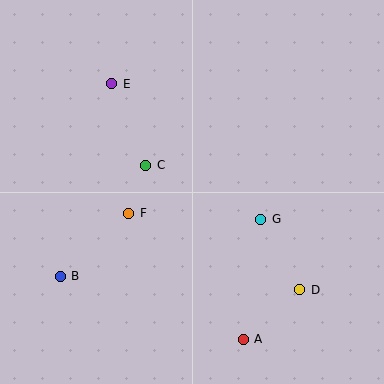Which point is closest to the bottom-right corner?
Point D is closest to the bottom-right corner.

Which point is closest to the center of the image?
Point C at (146, 165) is closest to the center.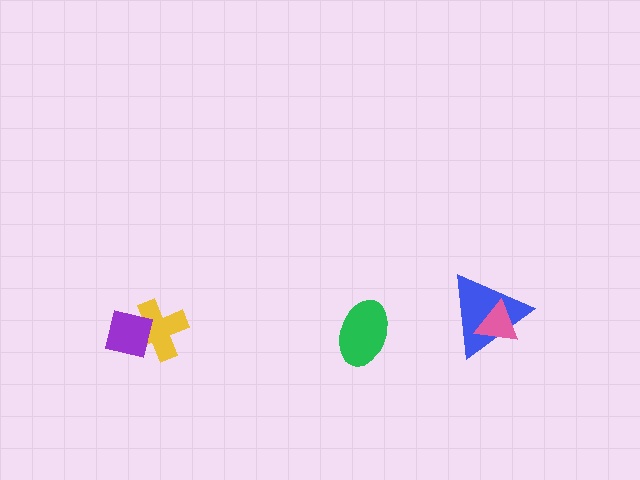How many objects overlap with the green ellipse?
0 objects overlap with the green ellipse.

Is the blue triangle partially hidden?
Yes, it is partially covered by another shape.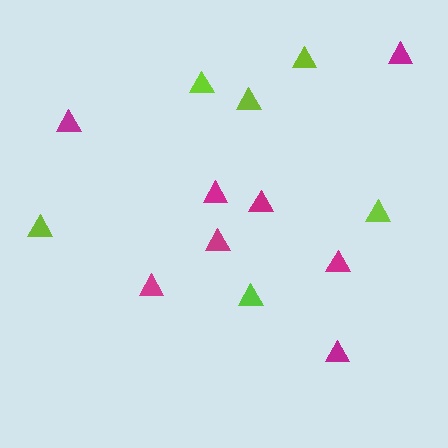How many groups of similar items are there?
There are 2 groups: one group of lime triangles (6) and one group of magenta triangles (8).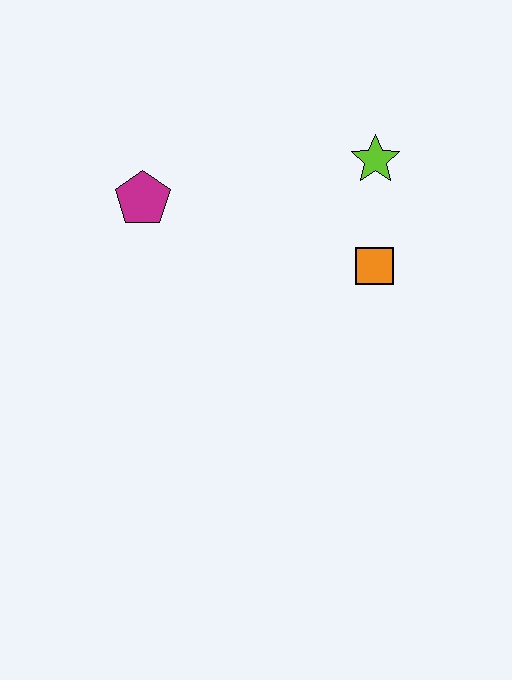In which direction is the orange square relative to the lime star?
The orange square is below the lime star.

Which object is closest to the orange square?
The lime star is closest to the orange square.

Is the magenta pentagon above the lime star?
No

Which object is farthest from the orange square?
The magenta pentagon is farthest from the orange square.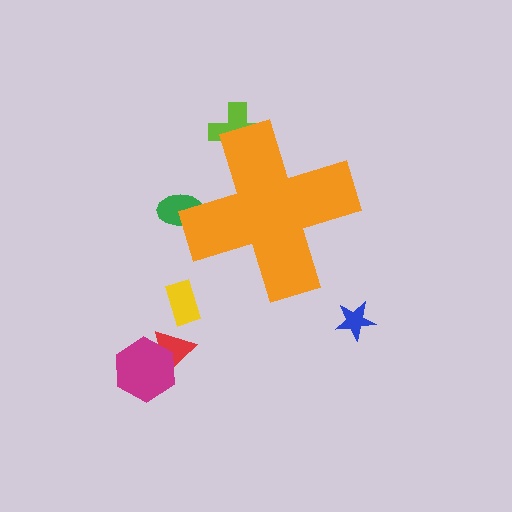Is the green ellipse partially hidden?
Yes, the green ellipse is partially hidden behind the orange cross.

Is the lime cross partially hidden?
Yes, the lime cross is partially hidden behind the orange cross.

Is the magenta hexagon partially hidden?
No, the magenta hexagon is fully visible.